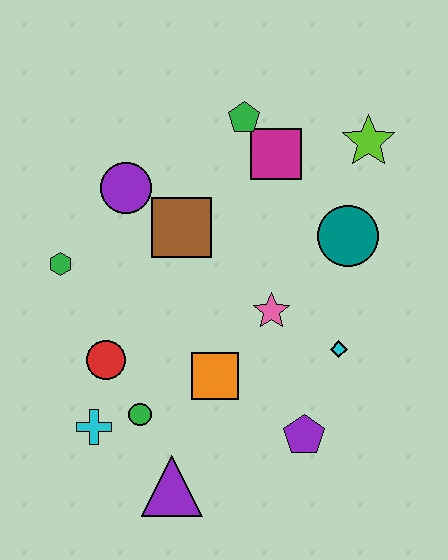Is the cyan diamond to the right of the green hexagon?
Yes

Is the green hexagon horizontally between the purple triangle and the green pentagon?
No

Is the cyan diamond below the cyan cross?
No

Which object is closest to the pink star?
The cyan diamond is closest to the pink star.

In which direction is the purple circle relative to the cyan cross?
The purple circle is above the cyan cross.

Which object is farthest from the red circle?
The lime star is farthest from the red circle.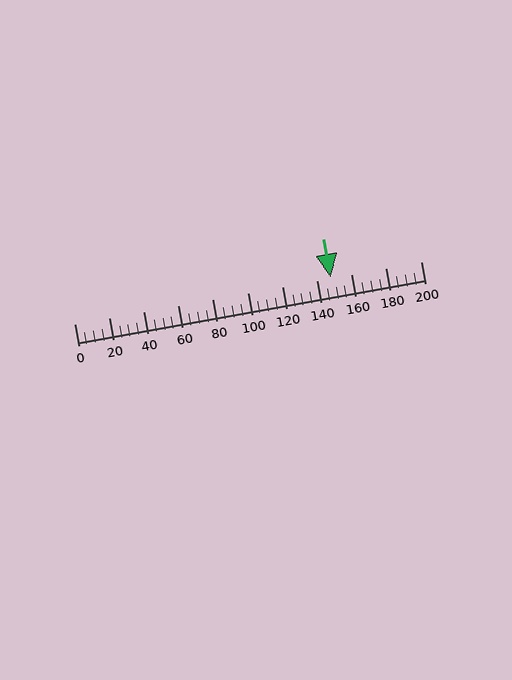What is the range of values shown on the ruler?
The ruler shows values from 0 to 200.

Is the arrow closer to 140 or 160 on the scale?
The arrow is closer to 140.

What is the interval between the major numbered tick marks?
The major tick marks are spaced 20 units apart.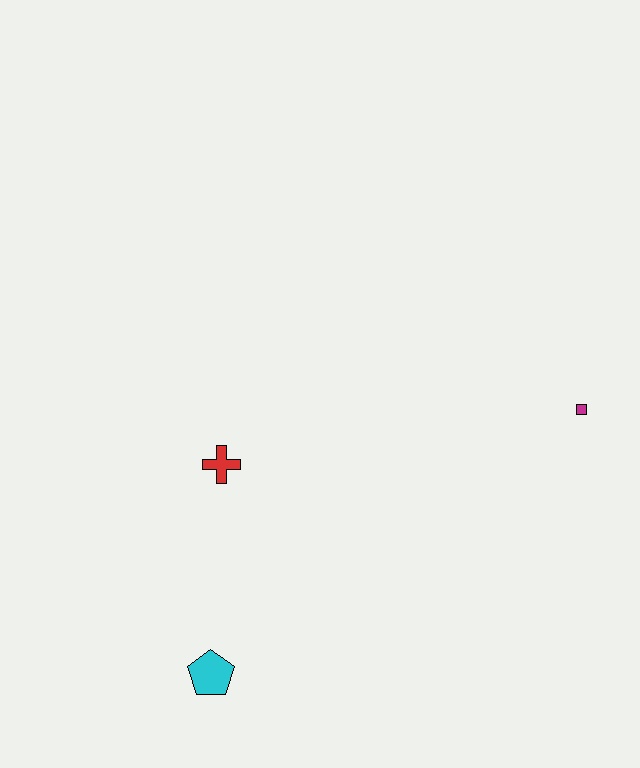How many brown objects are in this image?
There are no brown objects.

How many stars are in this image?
There are no stars.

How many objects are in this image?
There are 3 objects.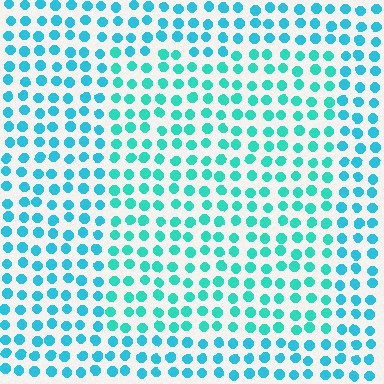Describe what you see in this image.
The image is filled with small cyan elements in a uniform arrangement. A rectangle-shaped region is visible where the elements are tinted to a slightly different hue, forming a subtle color boundary.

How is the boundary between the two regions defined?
The boundary is defined purely by a slight shift in hue (about 20 degrees). Spacing, size, and orientation are identical on both sides.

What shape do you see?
I see a rectangle.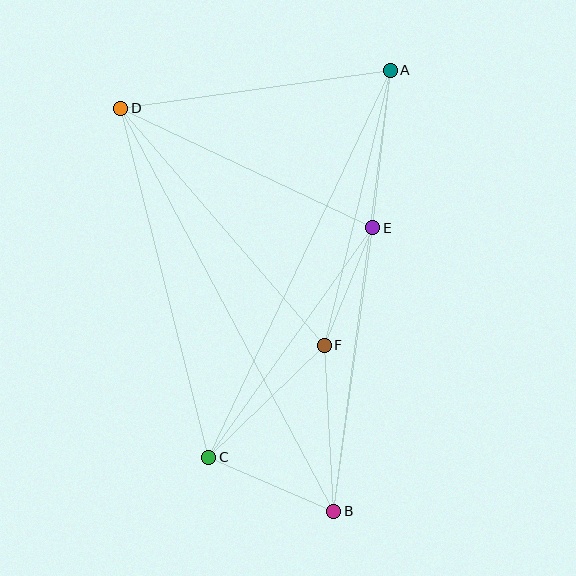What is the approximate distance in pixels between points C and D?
The distance between C and D is approximately 360 pixels.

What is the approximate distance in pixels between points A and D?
The distance between A and D is approximately 272 pixels.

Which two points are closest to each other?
Points E and F are closest to each other.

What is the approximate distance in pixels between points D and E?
The distance between D and E is approximately 279 pixels.